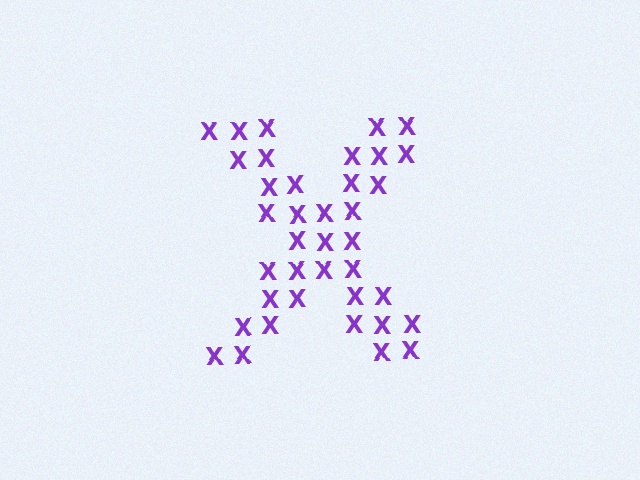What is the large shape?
The large shape is the letter X.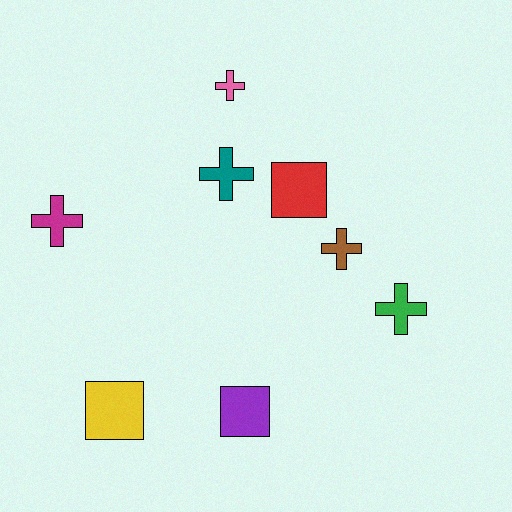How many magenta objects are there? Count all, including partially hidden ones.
There is 1 magenta object.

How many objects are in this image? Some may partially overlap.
There are 8 objects.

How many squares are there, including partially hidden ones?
There are 3 squares.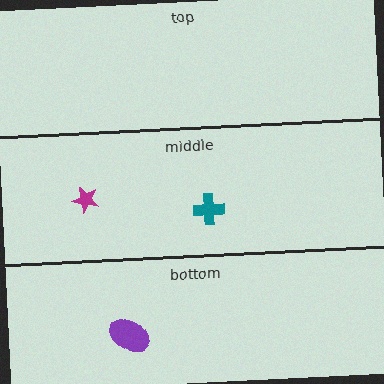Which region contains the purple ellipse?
The bottom region.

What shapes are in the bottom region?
The purple ellipse.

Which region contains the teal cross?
The middle region.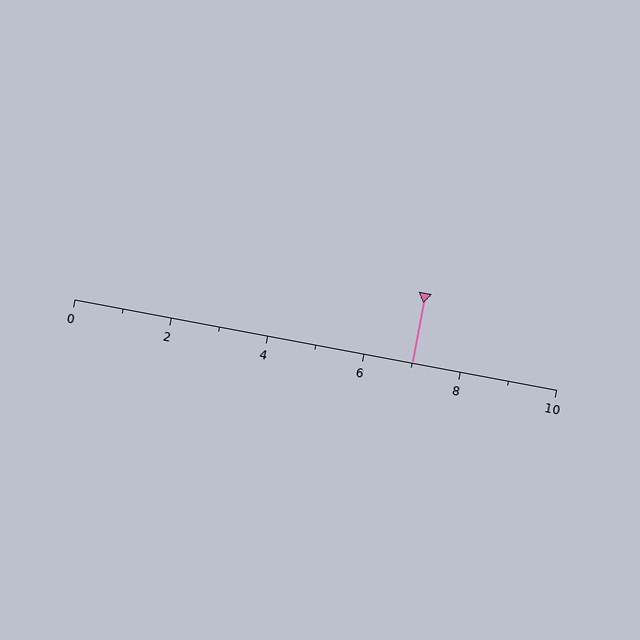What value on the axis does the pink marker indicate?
The marker indicates approximately 7.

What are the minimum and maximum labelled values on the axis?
The axis runs from 0 to 10.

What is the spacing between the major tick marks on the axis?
The major ticks are spaced 2 apart.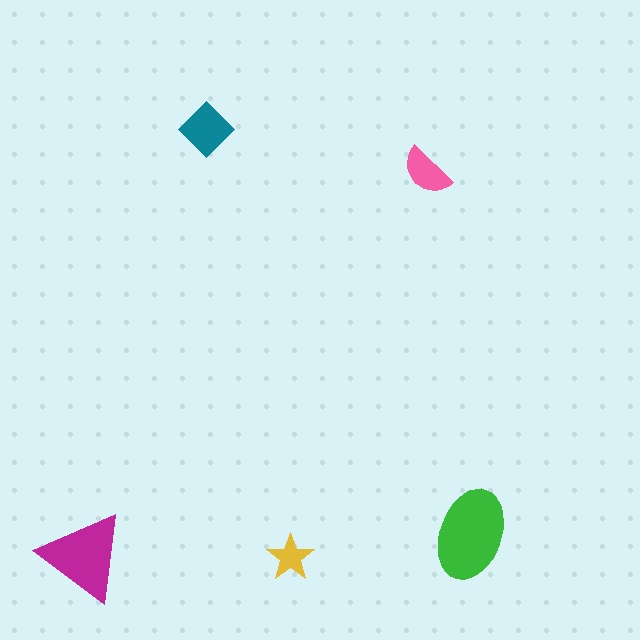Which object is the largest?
The green ellipse.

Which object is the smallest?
The yellow star.